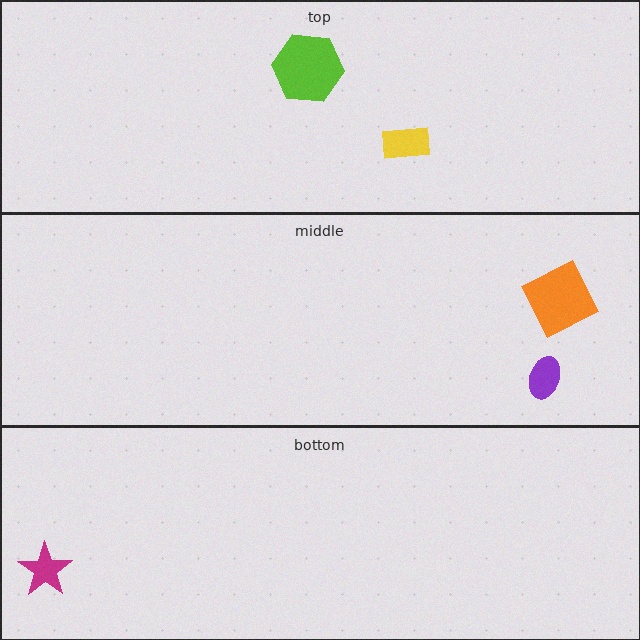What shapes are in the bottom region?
The magenta star.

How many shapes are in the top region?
2.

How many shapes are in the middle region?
2.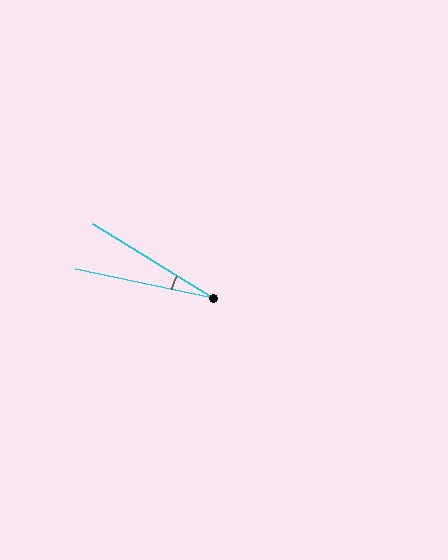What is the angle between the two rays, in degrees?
Approximately 20 degrees.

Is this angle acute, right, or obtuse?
It is acute.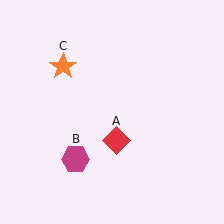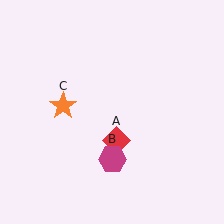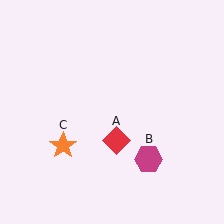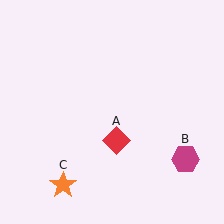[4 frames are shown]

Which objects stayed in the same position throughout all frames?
Red diamond (object A) remained stationary.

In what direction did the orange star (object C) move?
The orange star (object C) moved down.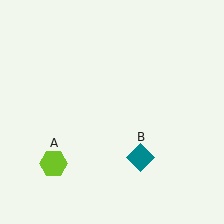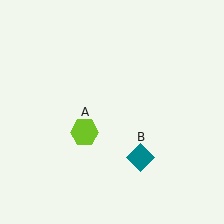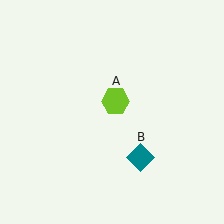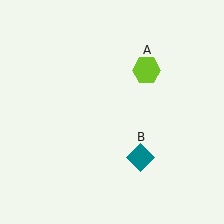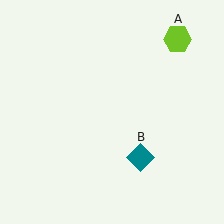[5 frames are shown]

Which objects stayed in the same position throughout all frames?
Teal diamond (object B) remained stationary.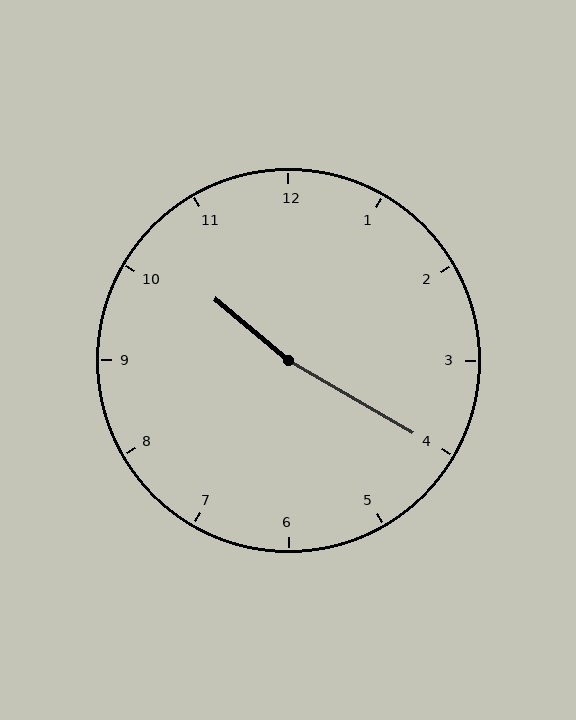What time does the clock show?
10:20.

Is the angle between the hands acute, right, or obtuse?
It is obtuse.